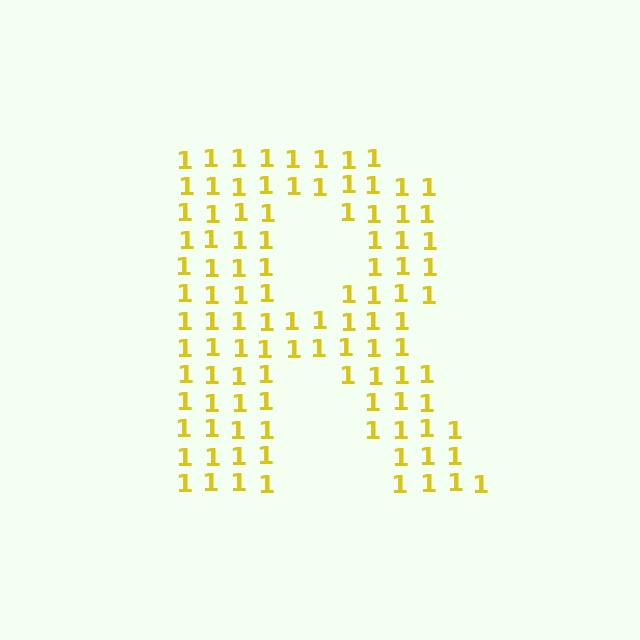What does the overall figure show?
The overall figure shows the letter R.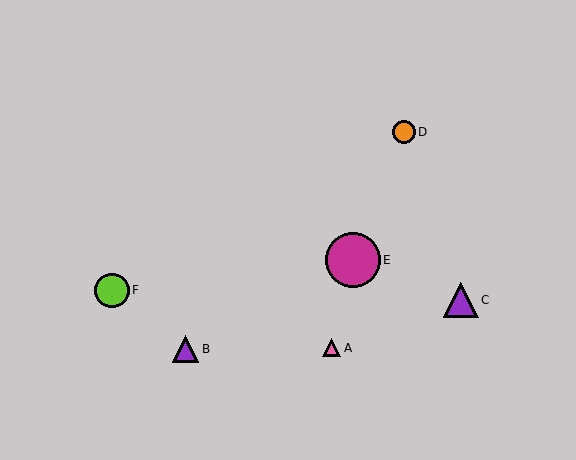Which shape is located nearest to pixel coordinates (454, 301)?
The purple triangle (labeled C) at (461, 300) is nearest to that location.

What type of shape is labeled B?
Shape B is a purple triangle.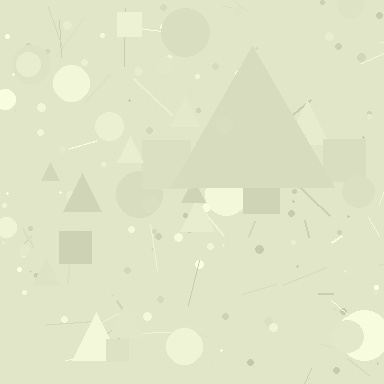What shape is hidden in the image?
A triangle is hidden in the image.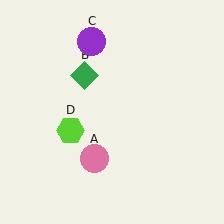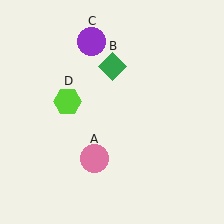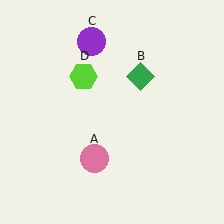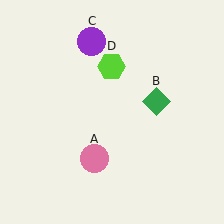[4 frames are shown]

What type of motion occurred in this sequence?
The green diamond (object B), lime hexagon (object D) rotated clockwise around the center of the scene.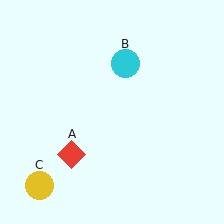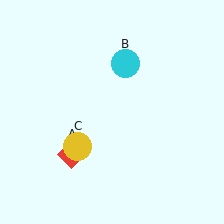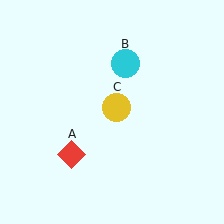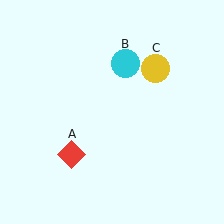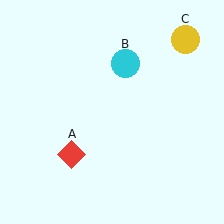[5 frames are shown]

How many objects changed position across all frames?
1 object changed position: yellow circle (object C).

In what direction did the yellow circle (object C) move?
The yellow circle (object C) moved up and to the right.